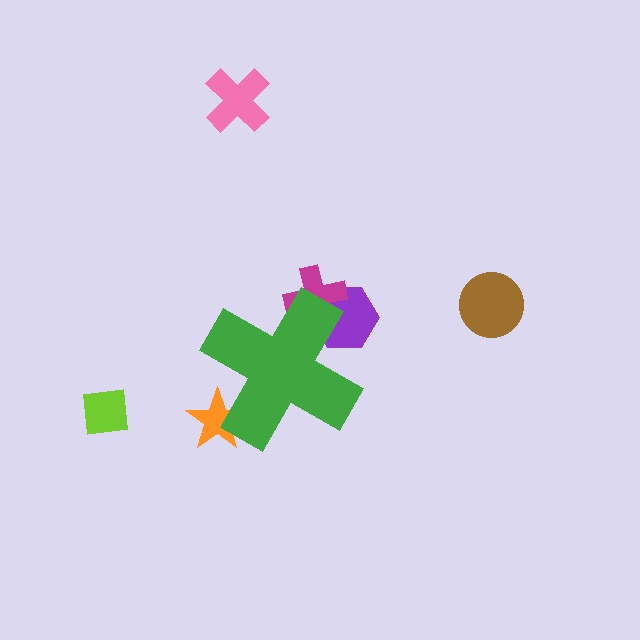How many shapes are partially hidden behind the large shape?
3 shapes are partially hidden.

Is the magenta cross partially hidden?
Yes, the magenta cross is partially hidden behind the green cross.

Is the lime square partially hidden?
No, the lime square is fully visible.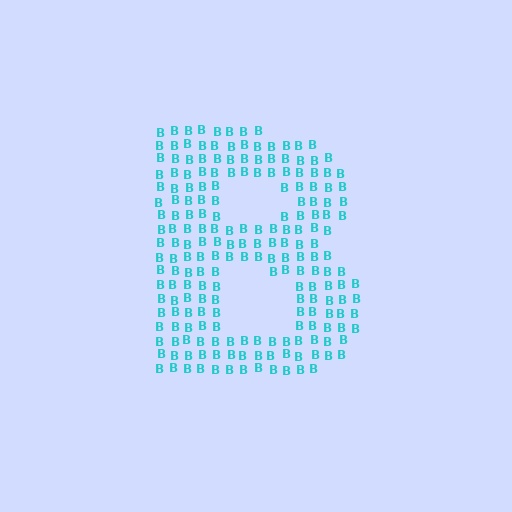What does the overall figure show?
The overall figure shows the letter B.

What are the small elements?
The small elements are letter B's.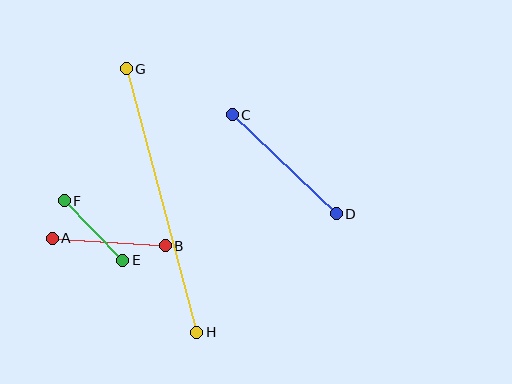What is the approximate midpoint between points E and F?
The midpoint is at approximately (94, 230) pixels.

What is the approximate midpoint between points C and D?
The midpoint is at approximately (284, 164) pixels.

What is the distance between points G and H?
The distance is approximately 273 pixels.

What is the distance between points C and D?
The distance is approximately 144 pixels.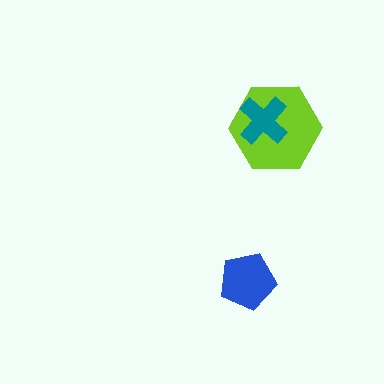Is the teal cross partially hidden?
No, no other shape covers it.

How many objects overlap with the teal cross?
1 object overlaps with the teal cross.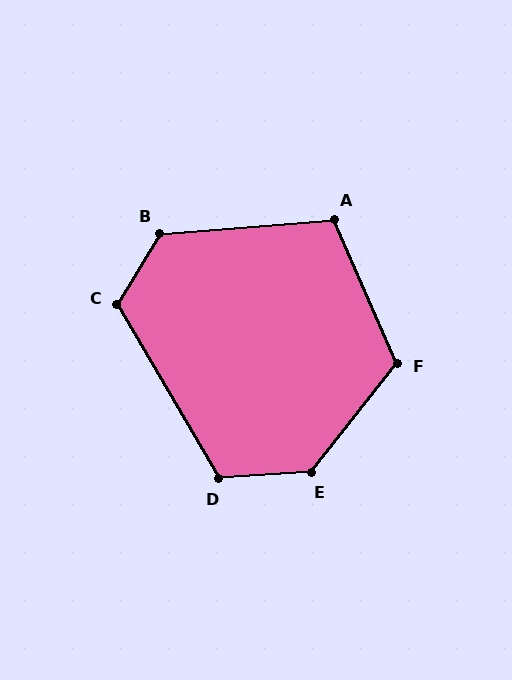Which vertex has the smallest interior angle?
A, at approximately 109 degrees.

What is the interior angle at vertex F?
Approximately 118 degrees (obtuse).